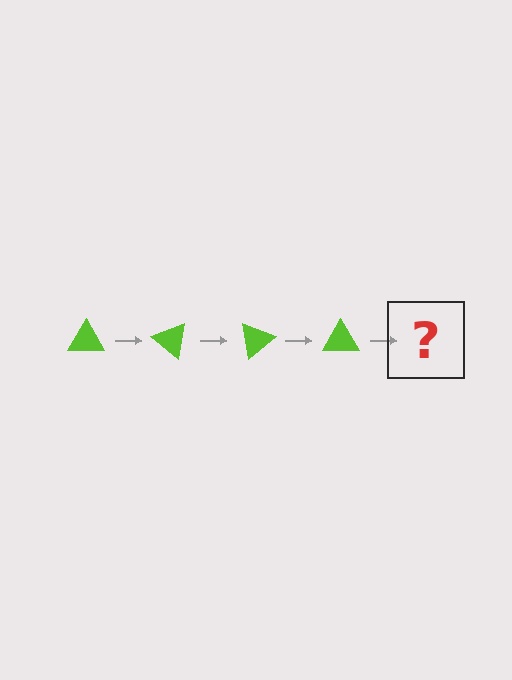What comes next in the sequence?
The next element should be a lime triangle rotated 160 degrees.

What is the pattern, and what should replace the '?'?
The pattern is that the triangle rotates 40 degrees each step. The '?' should be a lime triangle rotated 160 degrees.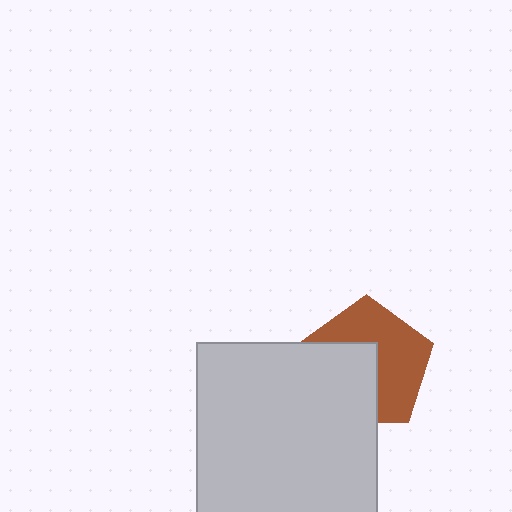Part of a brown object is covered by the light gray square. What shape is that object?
It is a pentagon.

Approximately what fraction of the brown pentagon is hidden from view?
Roughly 45% of the brown pentagon is hidden behind the light gray square.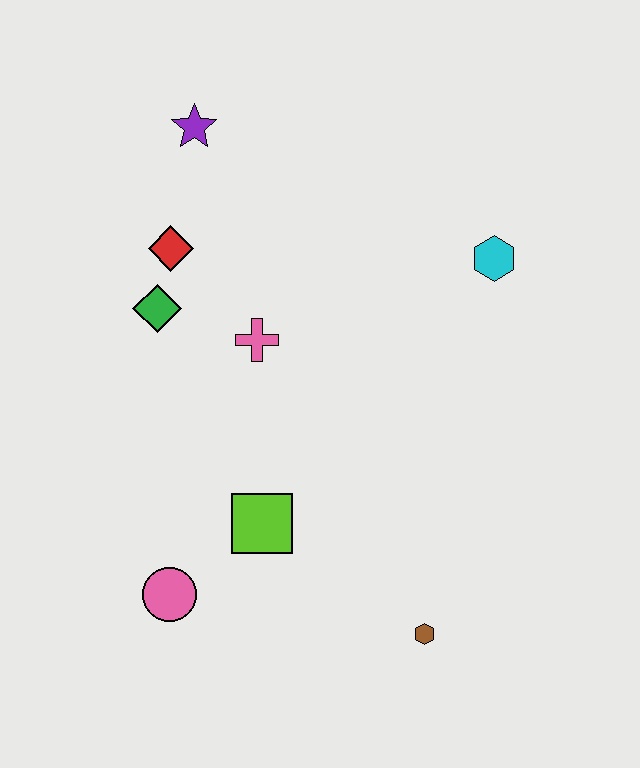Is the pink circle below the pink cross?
Yes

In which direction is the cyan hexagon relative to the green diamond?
The cyan hexagon is to the right of the green diamond.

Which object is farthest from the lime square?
The purple star is farthest from the lime square.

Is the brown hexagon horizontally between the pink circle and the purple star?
No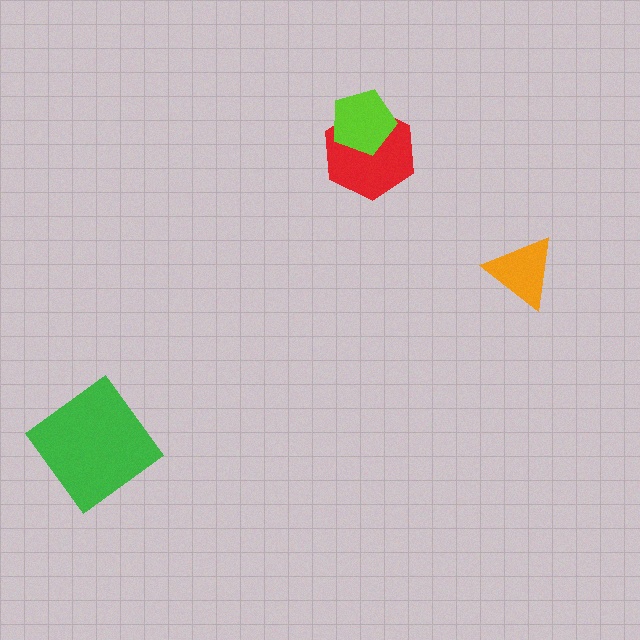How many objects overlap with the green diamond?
0 objects overlap with the green diamond.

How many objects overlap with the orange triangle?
0 objects overlap with the orange triangle.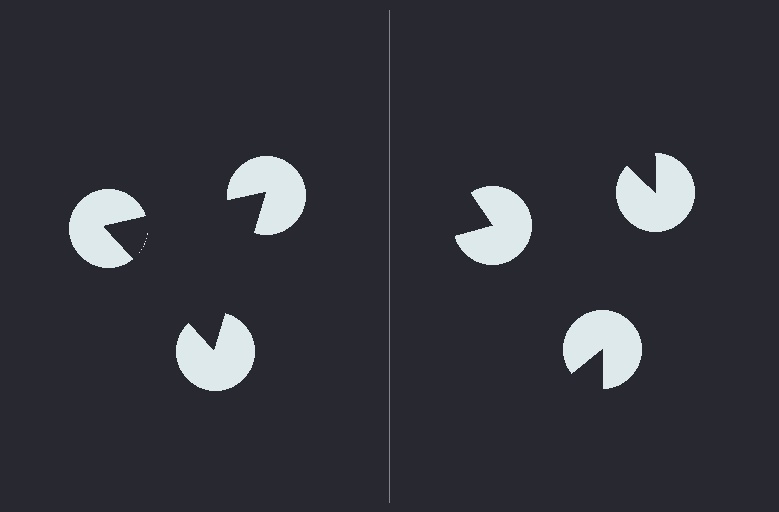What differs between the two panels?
The pac-man discs are positioned identically on both sides; only the wedge orientations differ. On the left they align to a triangle; on the right they are misaligned.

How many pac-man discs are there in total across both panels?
6 — 3 on each side.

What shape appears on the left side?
An illusory triangle.